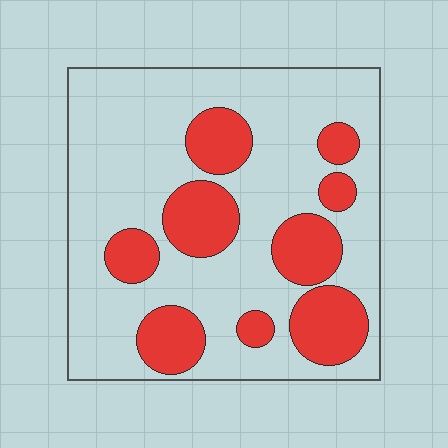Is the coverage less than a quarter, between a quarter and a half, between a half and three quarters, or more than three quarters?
Between a quarter and a half.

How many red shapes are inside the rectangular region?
9.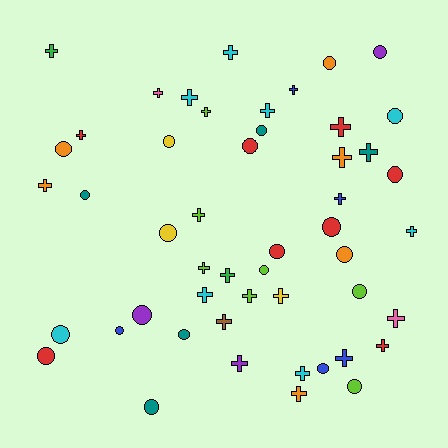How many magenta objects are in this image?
There are no magenta objects.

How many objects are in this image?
There are 50 objects.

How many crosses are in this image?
There are 27 crosses.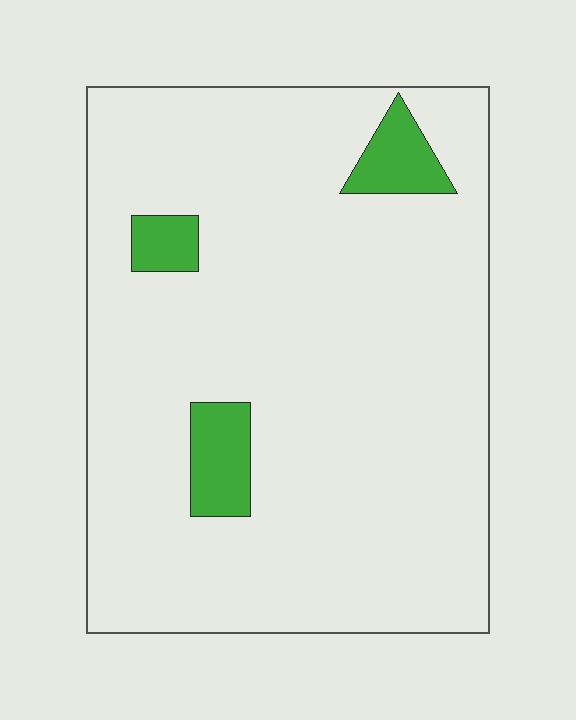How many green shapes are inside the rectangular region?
3.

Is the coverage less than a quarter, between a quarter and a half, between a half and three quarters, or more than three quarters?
Less than a quarter.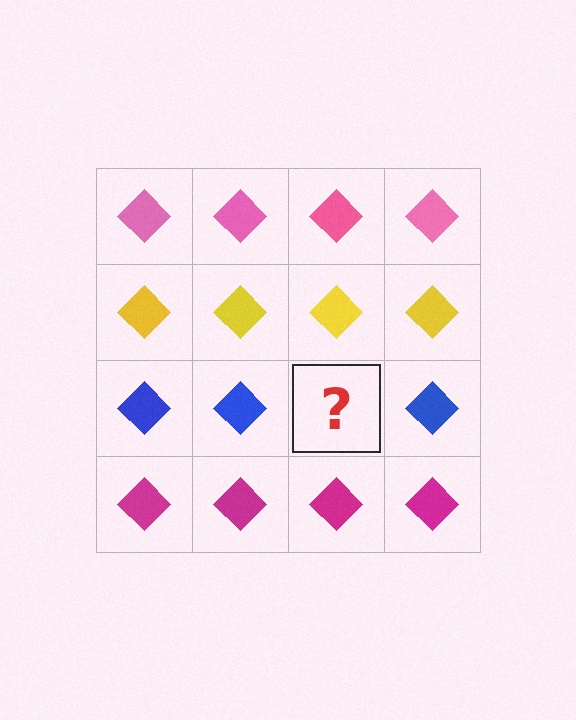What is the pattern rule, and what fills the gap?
The rule is that each row has a consistent color. The gap should be filled with a blue diamond.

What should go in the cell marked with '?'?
The missing cell should contain a blue diamond.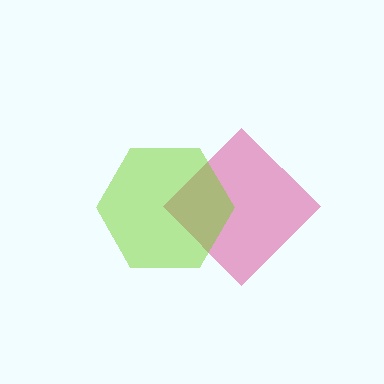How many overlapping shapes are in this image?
There are 2 overlapping shapes in the image.